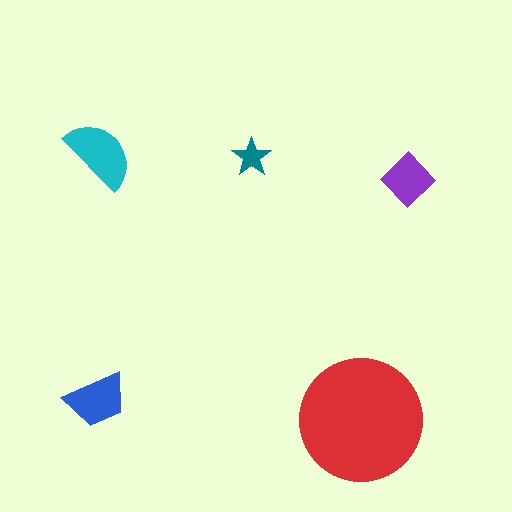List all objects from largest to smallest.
The red circle, the cyan semicircle, the blue trapezoid, the purple diamond, the teal star.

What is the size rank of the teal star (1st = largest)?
5th.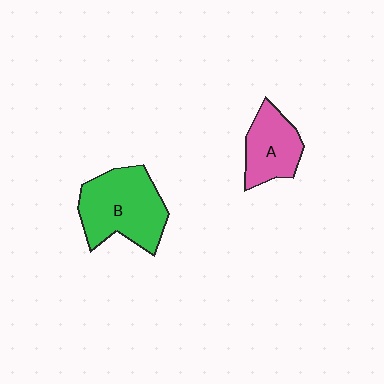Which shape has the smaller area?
Shape A (pink).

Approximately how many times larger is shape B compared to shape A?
Approximately 1.6 times.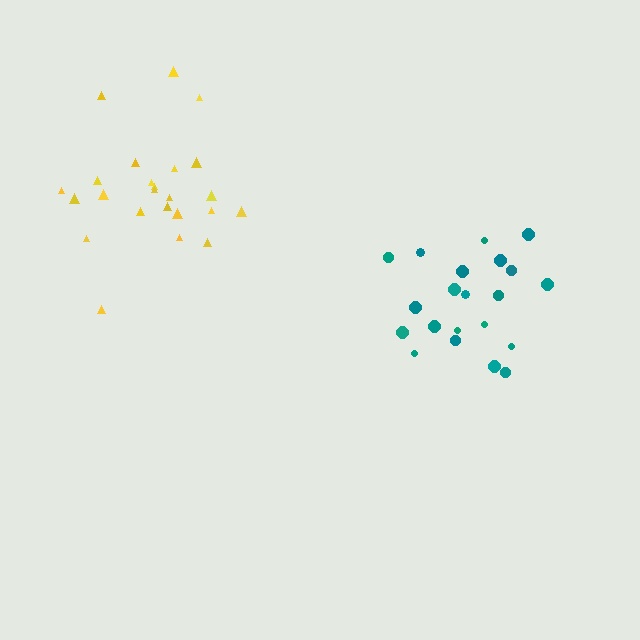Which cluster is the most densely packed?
Teal.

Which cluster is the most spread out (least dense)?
Yellow.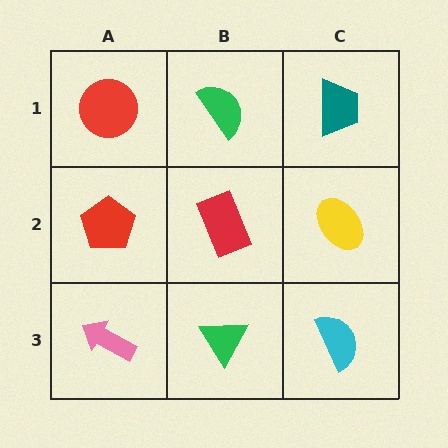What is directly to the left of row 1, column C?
A green semicircle.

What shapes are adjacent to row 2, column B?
A green semicircle (row 1, column B), a green triangle (row 3, column B), a red pentagon (row 2, column A), a yellow ellipse (row 2, column C).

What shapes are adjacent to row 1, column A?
A red pentagon (row 2, column A), a green semicircle (row 1, column B).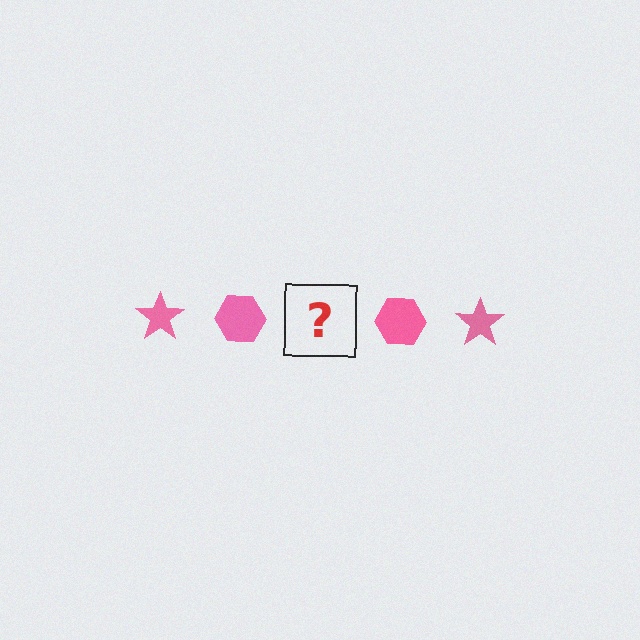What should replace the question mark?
The question mark should be replaced with a pink star.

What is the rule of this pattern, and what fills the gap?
The rule is that the pattern cycles through star, hexagon shapes in pink. The gap should be filled with a pink star.